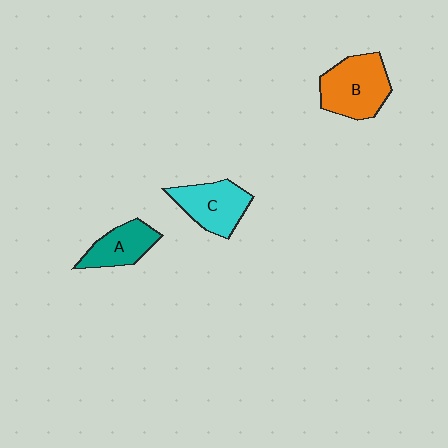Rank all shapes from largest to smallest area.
From largest to smallest: B (orange), C (cyan), A (teal).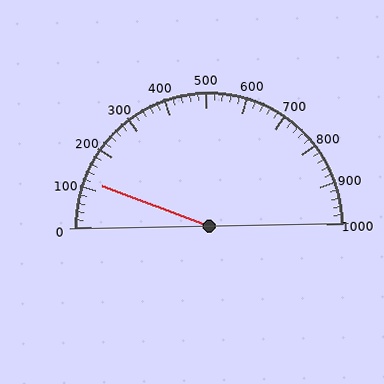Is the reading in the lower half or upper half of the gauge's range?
The reading is in the lower half of the range (0 to 1000).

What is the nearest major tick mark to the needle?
The nearest major tick mark is 100.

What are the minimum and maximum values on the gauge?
The gauge ranges from 0 to 1000.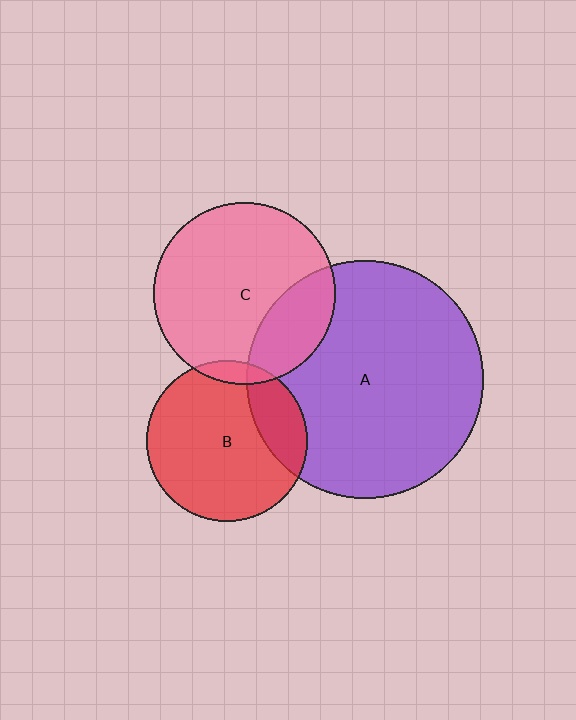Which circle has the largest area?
Circle A (purple).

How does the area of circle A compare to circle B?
Approximately 2.2 times.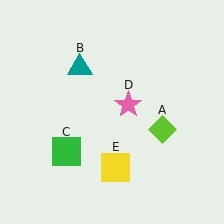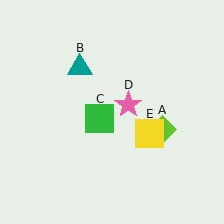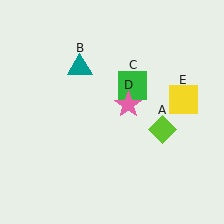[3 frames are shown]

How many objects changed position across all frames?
2 objects changed position: green square (object C), yellow square (object E).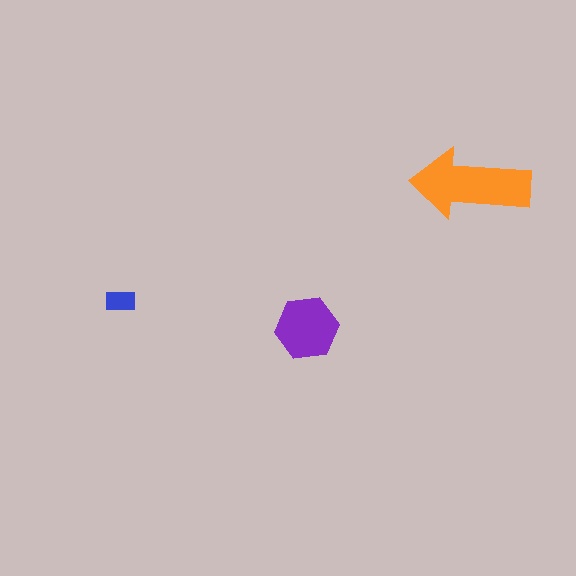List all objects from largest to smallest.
The orange arrow, the purple hexagon, the blue rectangle.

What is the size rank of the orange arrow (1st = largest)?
1st.